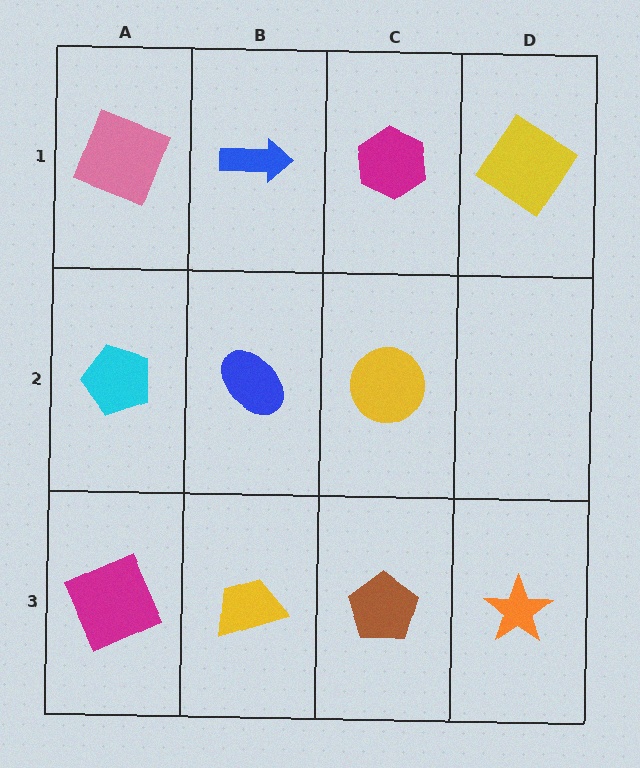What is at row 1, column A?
A pink square.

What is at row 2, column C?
A yellow circle.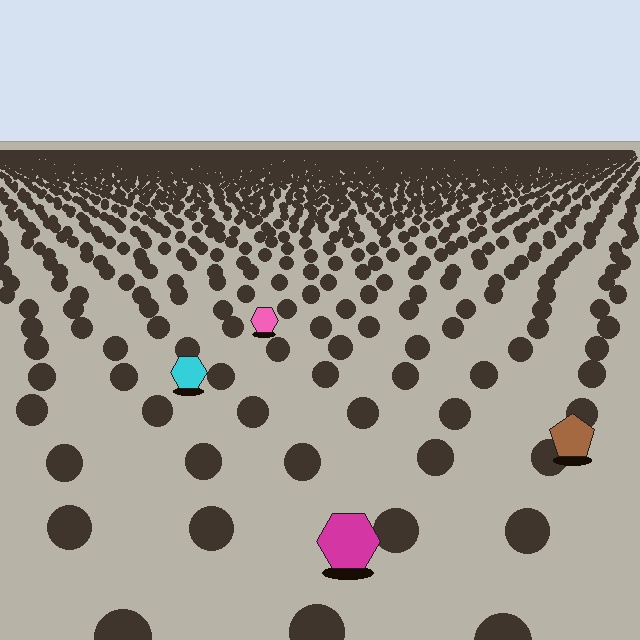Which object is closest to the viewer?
The magenta hexagon is closest. The texture marks near it are larger and more spread out.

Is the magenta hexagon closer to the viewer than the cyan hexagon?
Yes. The magenta hexagon is closer — you can tell from the texture gradient: the ground texture is coarser near it.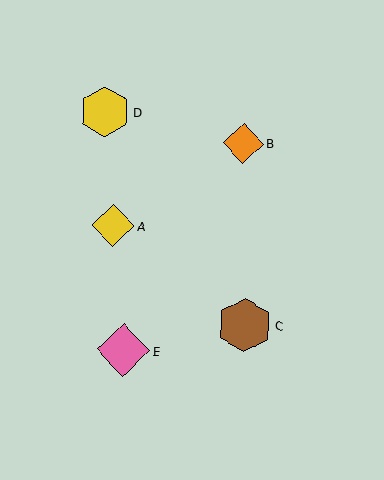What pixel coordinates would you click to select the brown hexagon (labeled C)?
Click at (245, 325) to select the brown hexagon C.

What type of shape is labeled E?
Shape E is a pink diamond.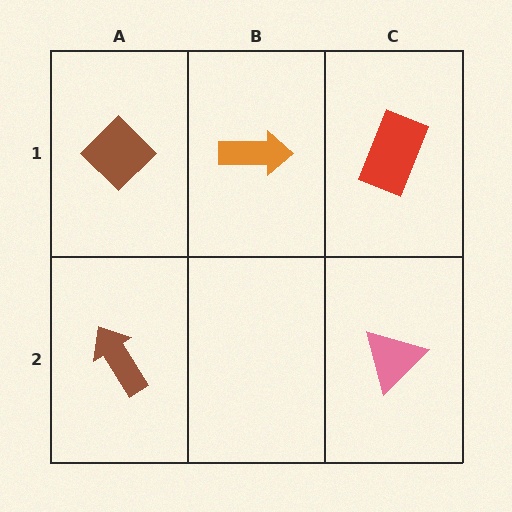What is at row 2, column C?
A pink triangle.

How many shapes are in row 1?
3 shapes.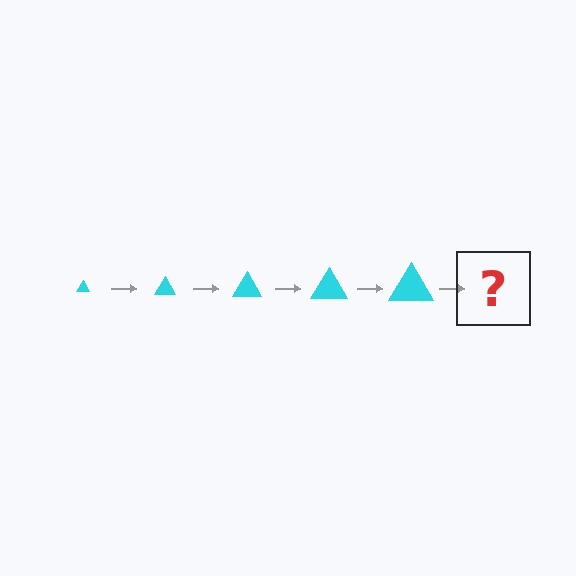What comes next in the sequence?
The next element should be a cyan triangle, larger than the previous one.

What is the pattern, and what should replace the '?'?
The pattern is that the triangle gets progressively larger each step. The '?' should be a cyan triangle, larger than the previous one.